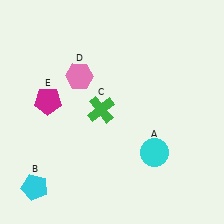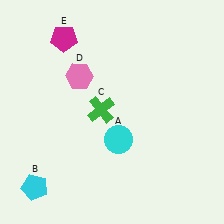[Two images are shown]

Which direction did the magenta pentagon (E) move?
The magenta pentagon (E) moved up.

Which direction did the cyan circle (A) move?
The cyan circle (A) moved left.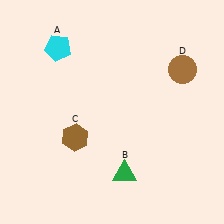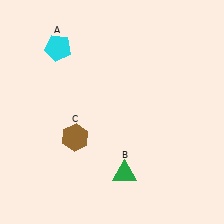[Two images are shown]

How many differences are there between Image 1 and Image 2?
There is 1 difference between the two images.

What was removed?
The brown circle (D) was removed in Image 2.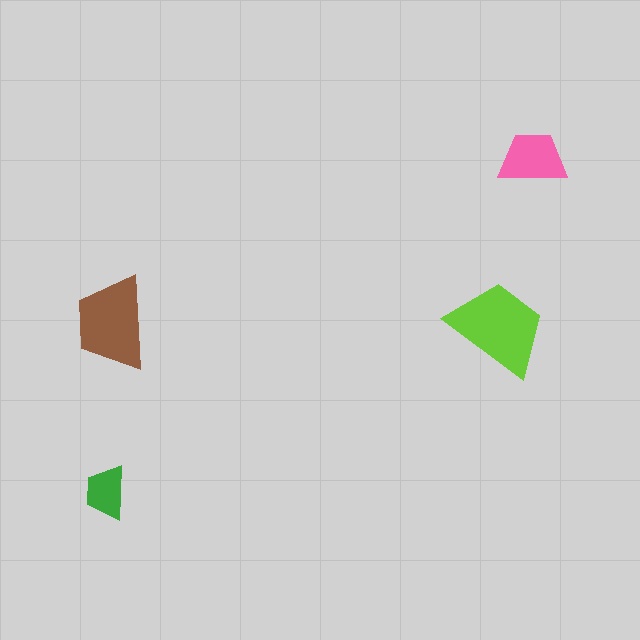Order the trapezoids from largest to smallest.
the lime one, the brown one, the pink one, the green one.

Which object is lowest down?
The green trapezoid is bottommost.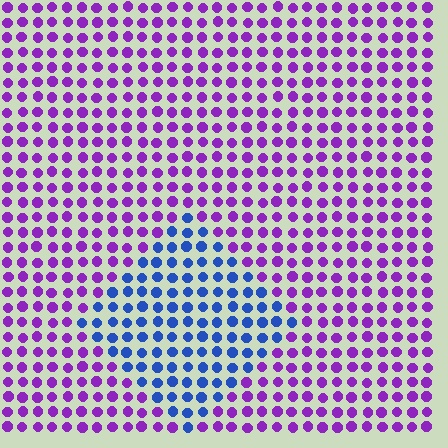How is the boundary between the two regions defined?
The boundary is defined purely by a slight shift in hue (about 59 degrees). Spacing, size, and orientation are identical on both sides.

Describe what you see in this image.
The image is filled with small purple elements in a uniform arrangement. A diamond-shaped region is visible where the elements are tinted to a slightly different hue, forming a subtle color boundary.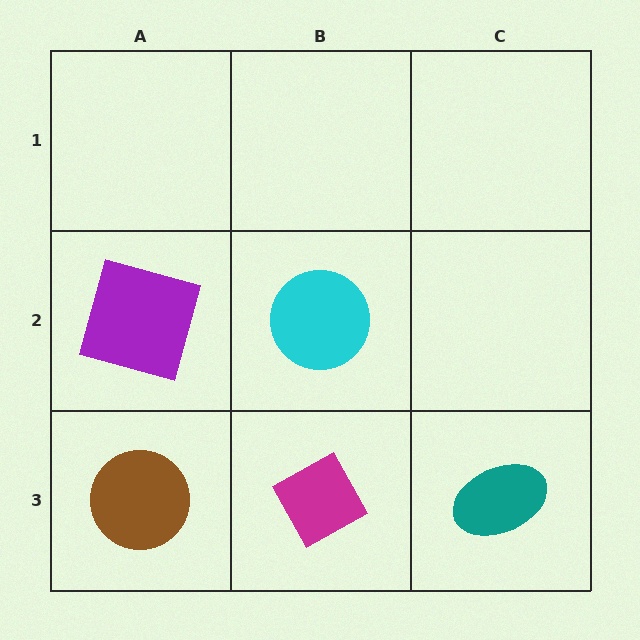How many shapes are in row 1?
0 shapes.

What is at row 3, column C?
A teal ellipse.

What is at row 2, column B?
A cyan circle.